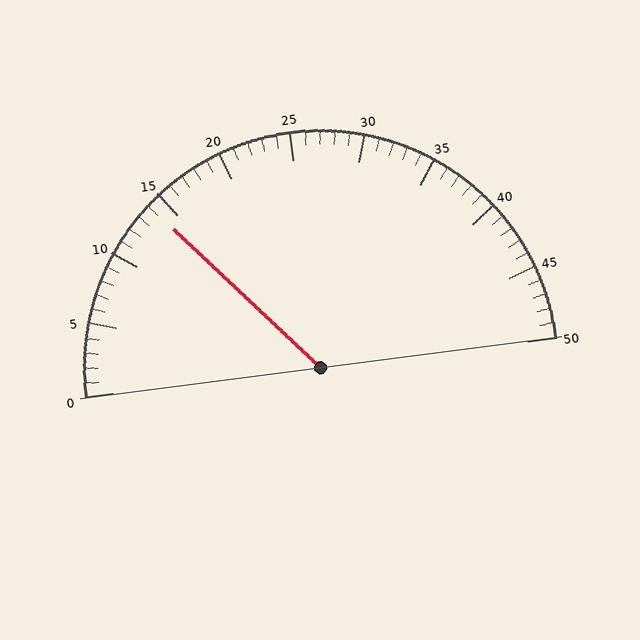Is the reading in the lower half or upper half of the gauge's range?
The reading is in the lower half of the range (0 to 50).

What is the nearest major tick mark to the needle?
The nearest major tick mark is 15.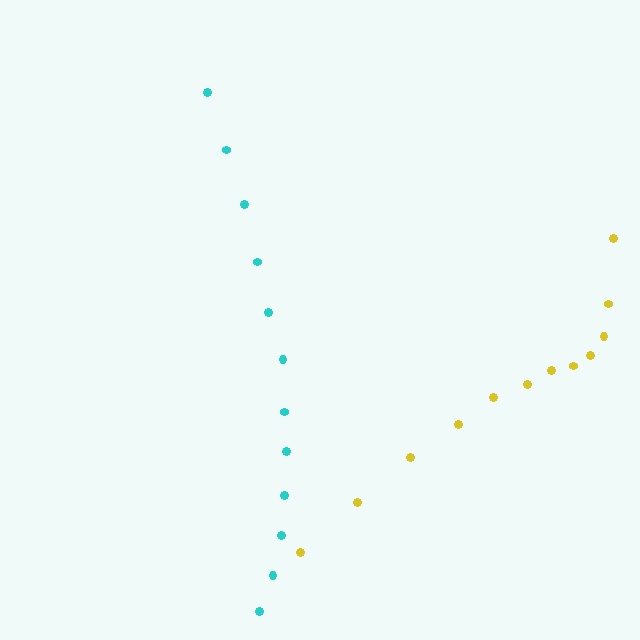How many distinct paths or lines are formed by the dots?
There are 2 distinct paths.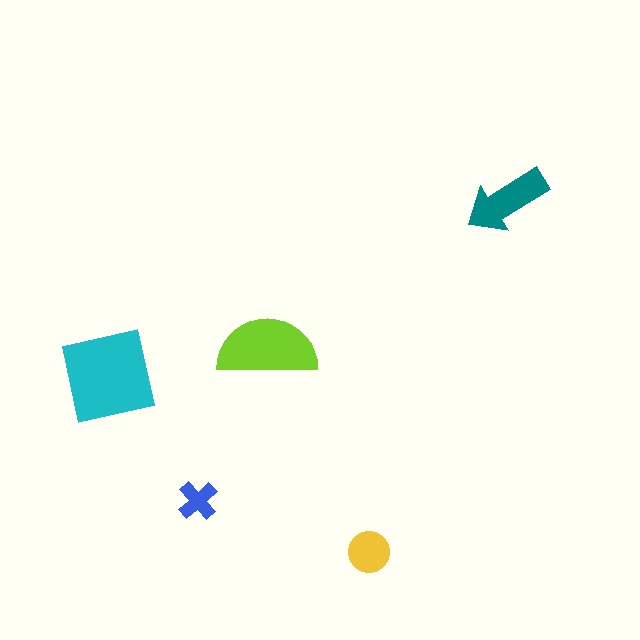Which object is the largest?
The cyan square.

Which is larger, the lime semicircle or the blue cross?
The lime semicircle.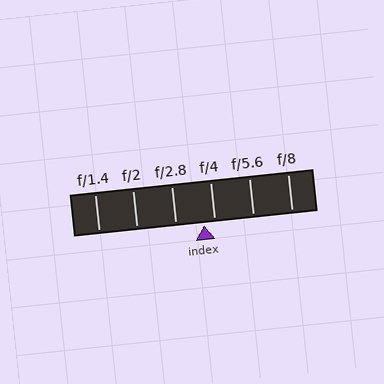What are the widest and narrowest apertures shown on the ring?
The widest aperture shown is f/1.4 and the narrowest is f/8.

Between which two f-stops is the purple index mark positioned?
The index mark is between f/2.8 and f/4.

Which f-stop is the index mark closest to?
The index mark is closest to f/4.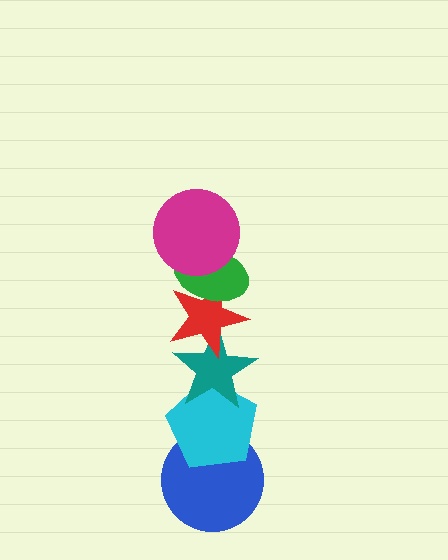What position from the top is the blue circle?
The blue circle is 6th from the top.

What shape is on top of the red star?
The green ellipse is on top of the red star.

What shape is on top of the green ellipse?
The magenta circle is on top of the green ellipse.